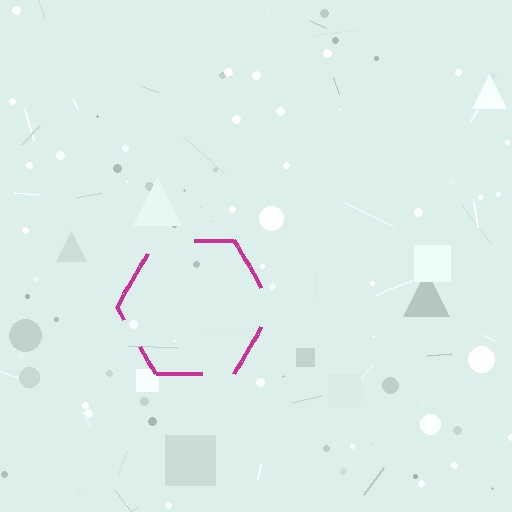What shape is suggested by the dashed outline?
The dashed outline suggests a hexagon.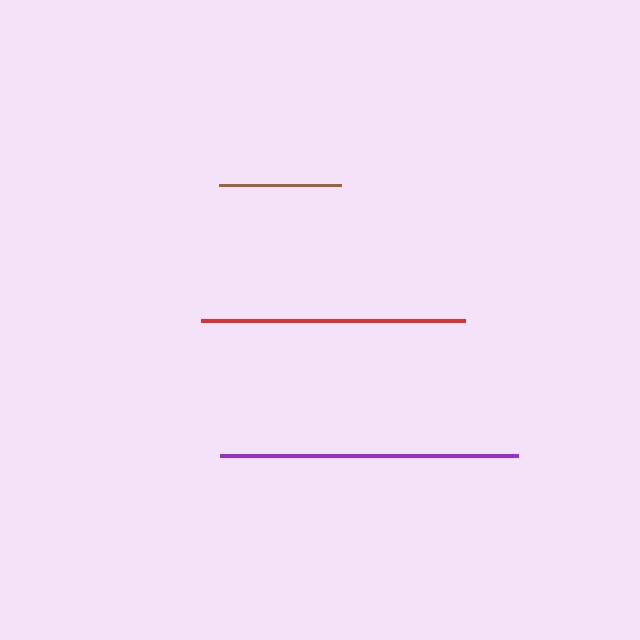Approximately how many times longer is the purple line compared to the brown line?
The purple line is approximately 2.4 times the length of the brown line.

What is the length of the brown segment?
The brown segment is approximately 122 pixels long.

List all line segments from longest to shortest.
From longest to shortest: purple, red, brown.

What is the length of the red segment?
The red segment is approximately 264 pixels long.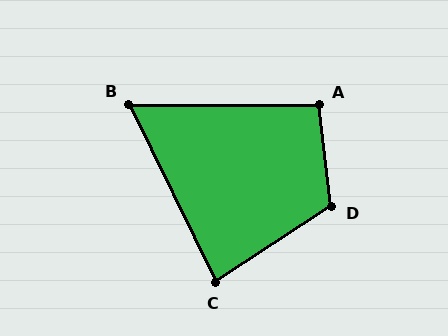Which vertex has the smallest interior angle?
B, at approximately 64 degrees.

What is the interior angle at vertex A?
Approximately 97 degrees (obtuse).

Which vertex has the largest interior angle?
D, at approximately 116 degrees.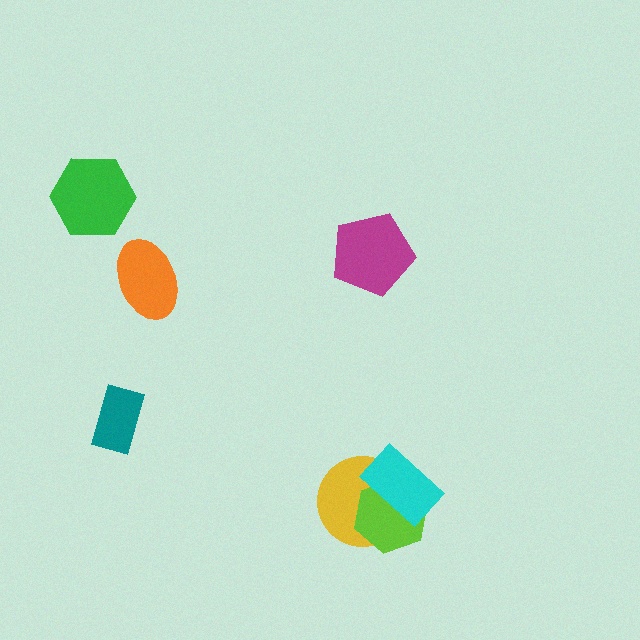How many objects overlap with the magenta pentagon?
0 objects overlap with the magenta pentagon.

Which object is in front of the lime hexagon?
The cyan rectangle is in front of the lime hexagon.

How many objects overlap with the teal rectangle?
0 objects overlap with the teal rectangle.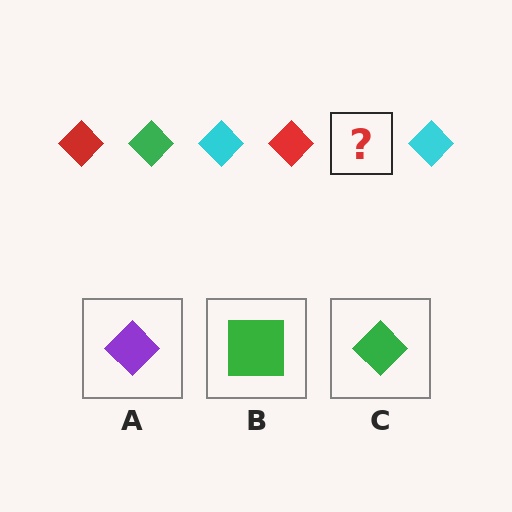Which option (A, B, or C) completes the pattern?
C.